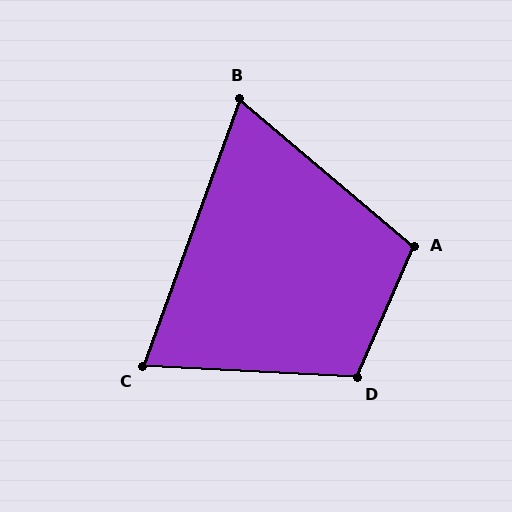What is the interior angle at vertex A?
Approximately 107 degrees (obtuse).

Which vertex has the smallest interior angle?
B, at approximately 70 degrees.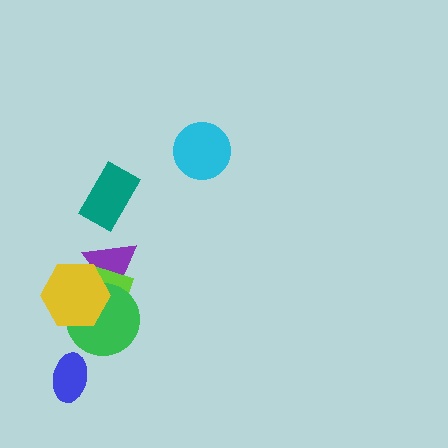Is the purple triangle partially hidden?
Yes, it is partially covered by another shape.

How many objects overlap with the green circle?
3 objects overlap with the green circle.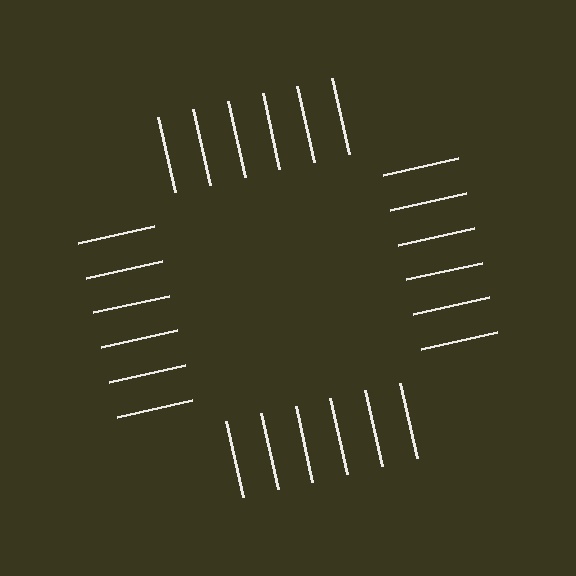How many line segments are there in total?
24 — 6 along each of the 4 edges.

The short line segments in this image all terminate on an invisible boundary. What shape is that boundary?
An illusory square — the line segments terminate on its edges but no continuous stroke is drawn.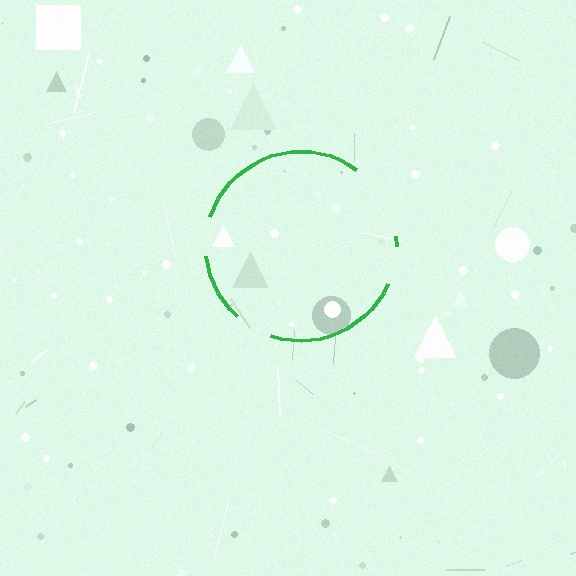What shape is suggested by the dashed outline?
The dashed outline suggests a circle.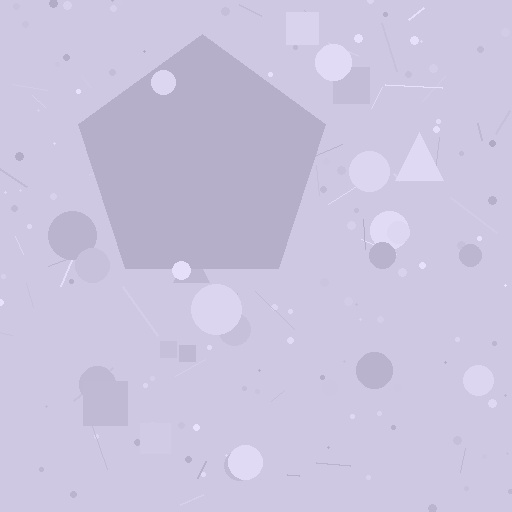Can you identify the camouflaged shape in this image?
The camouflaged shape is a pentagon.